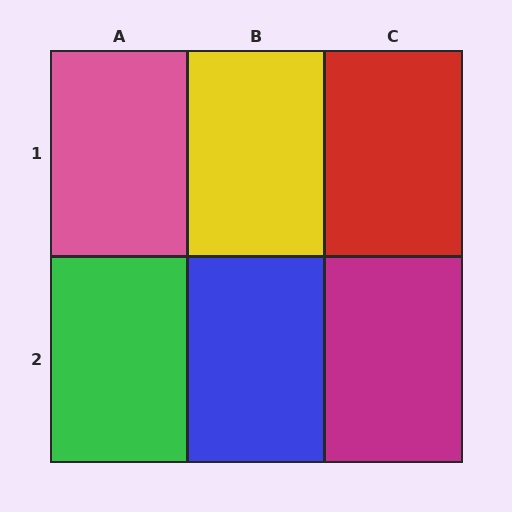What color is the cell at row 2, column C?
Magenta.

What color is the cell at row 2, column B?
Blue.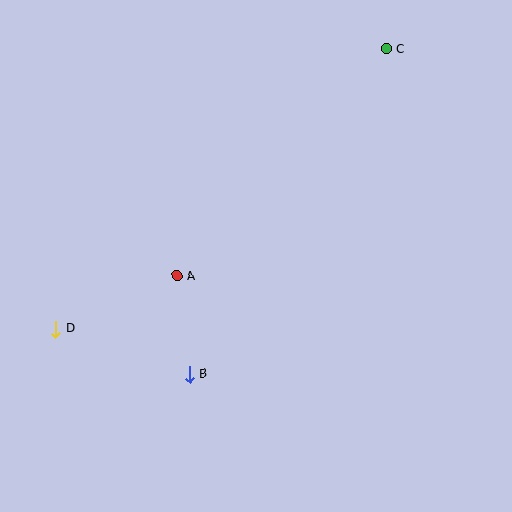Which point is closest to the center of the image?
Point A at (177, 276) is closest to the center.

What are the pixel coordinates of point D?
Point D is at (56, 329).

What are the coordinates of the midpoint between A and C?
The midpoint between A and C is at (282, 162).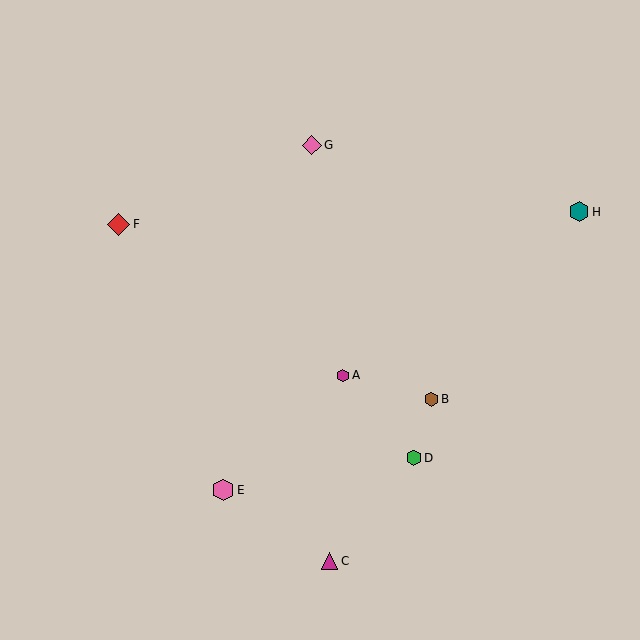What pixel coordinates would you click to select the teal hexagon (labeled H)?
Click at (579, 212) to select the teal hexagon H.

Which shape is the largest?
The red diamond (labeled F) is the largest.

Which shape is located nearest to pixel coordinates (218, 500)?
The pink hexagon (labeled E) at (223, 490) is nearest to that location.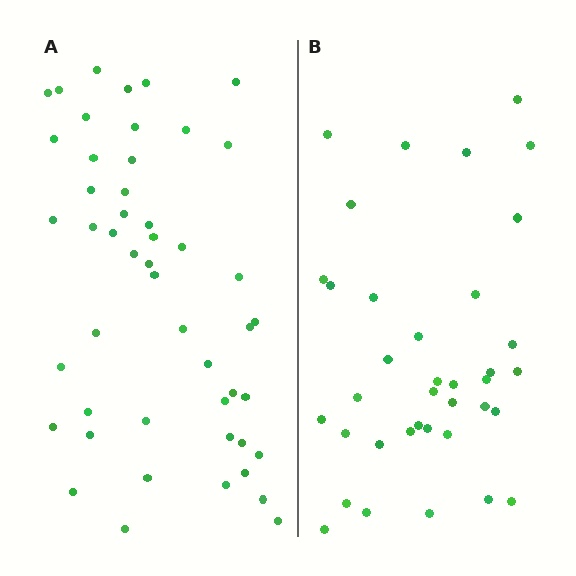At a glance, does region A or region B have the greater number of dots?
Region A (the left region) has more dots.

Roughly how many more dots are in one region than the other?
Region A has roughly 12 or so more dots than region B.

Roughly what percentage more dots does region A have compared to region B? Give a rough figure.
About 30% more.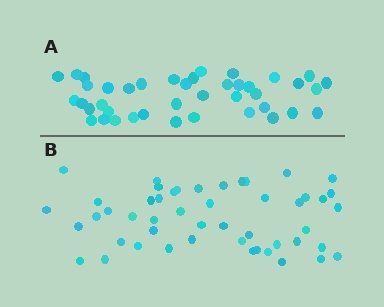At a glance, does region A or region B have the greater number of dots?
Region B (the bottom region) has more dots.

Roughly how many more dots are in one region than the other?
Region B has roughly 8 or so more dots than region A.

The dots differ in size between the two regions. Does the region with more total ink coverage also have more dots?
No. Region A has more total ink coverage because its dots are larger, but region B actually contains more individual dots. Total area can be misleading — the number of items is what matters here.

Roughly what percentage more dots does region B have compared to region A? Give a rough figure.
About 20% more.